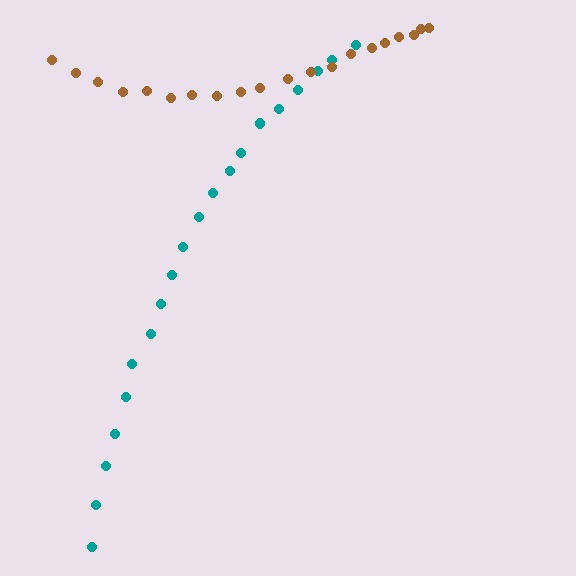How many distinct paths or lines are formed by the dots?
There are 2 distinct paths.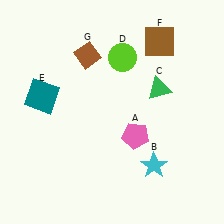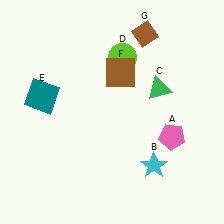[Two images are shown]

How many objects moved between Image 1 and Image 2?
3 objects moved between the two images.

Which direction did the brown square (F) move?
The brown square (F) moved left.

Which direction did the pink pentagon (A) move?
The pink pentagon (A) moved right.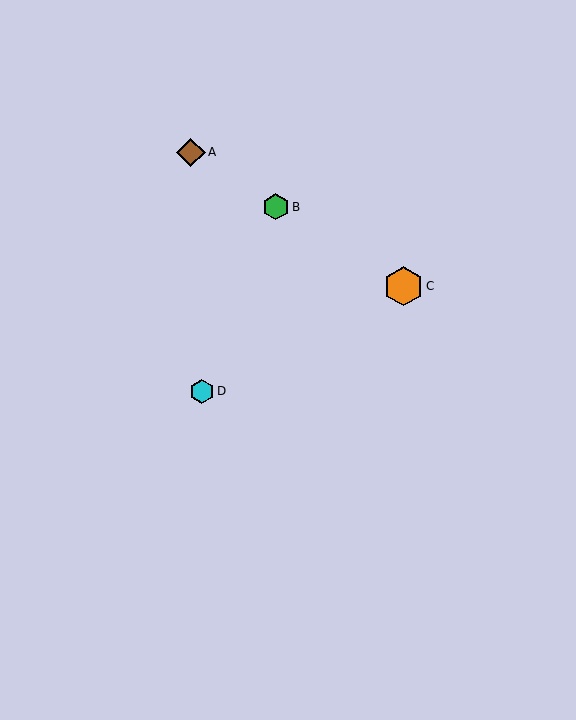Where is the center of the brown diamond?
The center of the brown diamond is at (191, 152).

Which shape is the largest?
The orange hexagon (labeled C) is the largest.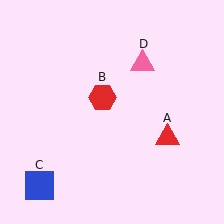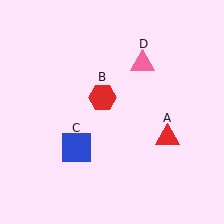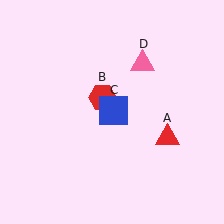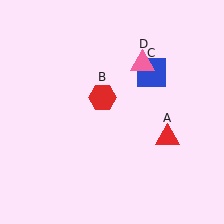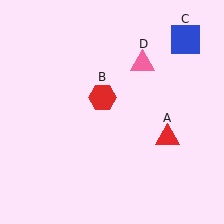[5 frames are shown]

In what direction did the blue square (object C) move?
The blue square (object C) moved up and to the right.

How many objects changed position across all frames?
1 object changed position: blue square (object C).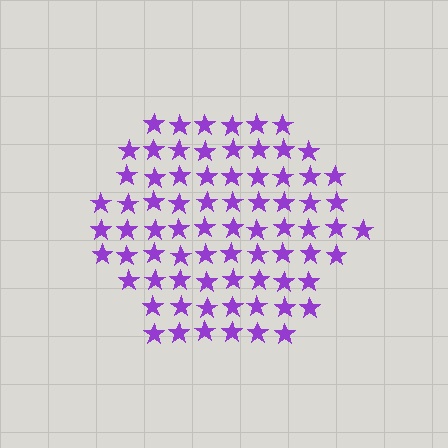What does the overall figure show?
The overall figure shows a hexagon.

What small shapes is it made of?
It is made of small stars.